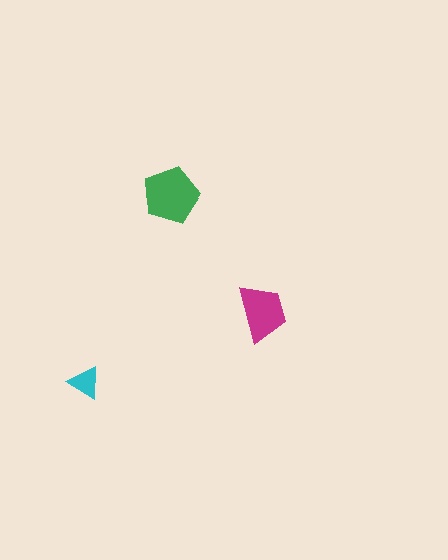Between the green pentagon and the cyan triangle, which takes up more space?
The green pentagon.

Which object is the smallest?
The cyan triangle.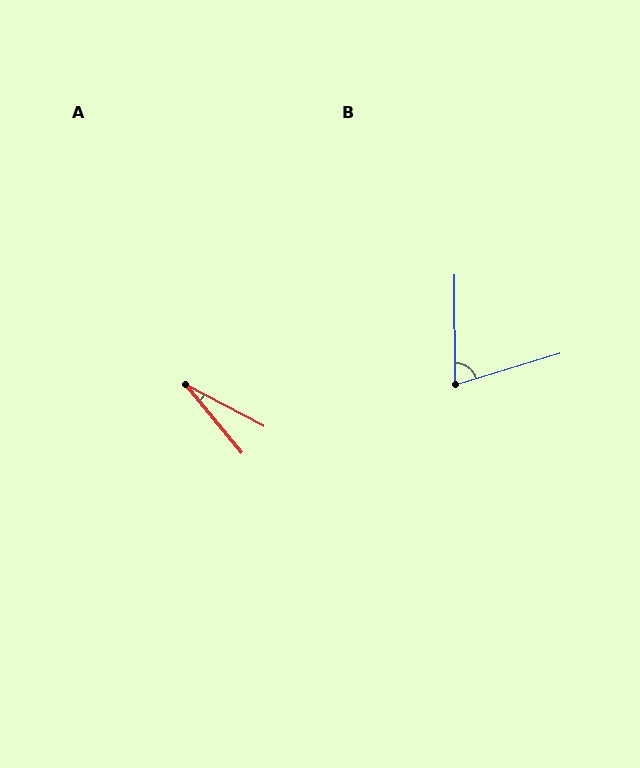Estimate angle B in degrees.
Approximately 73 degrees.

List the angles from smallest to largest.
A (23°), B (73°).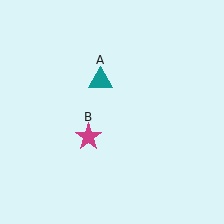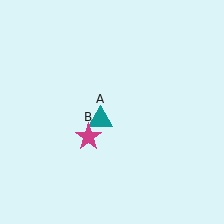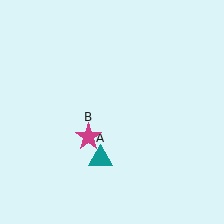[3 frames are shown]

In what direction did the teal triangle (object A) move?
The teal triangle (object A) moved down.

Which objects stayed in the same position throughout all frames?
Magenta star (object B) remained stationary.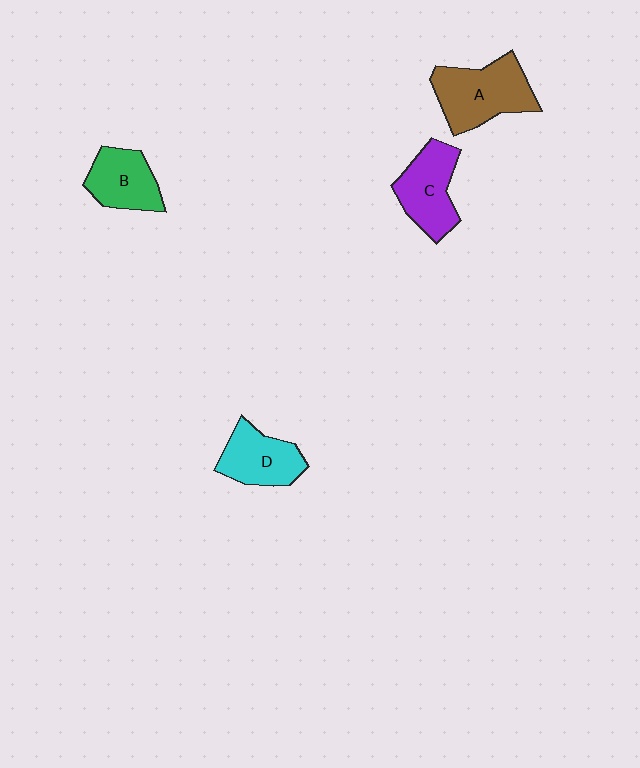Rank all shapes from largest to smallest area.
From largest to smallest: A (brown), C (purple), D (cyan), B (green).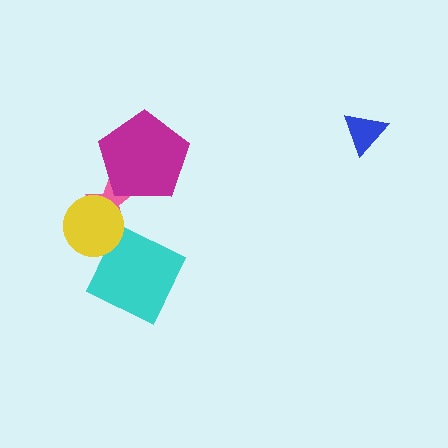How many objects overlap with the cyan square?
0 objects overlap with the cyan square.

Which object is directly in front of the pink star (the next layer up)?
The yellow circle is directly in front of the pink star.